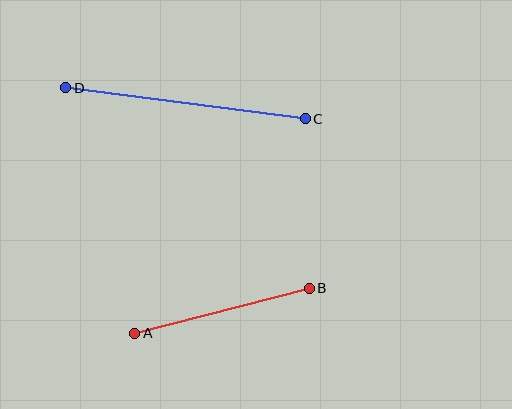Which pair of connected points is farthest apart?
Points C and D are farthest apart.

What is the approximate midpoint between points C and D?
The midpoint is at approximately (185, 103) pixels.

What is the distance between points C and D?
The distance is approximately 242 pixels.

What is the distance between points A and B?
The distance is approximately 180 pixels.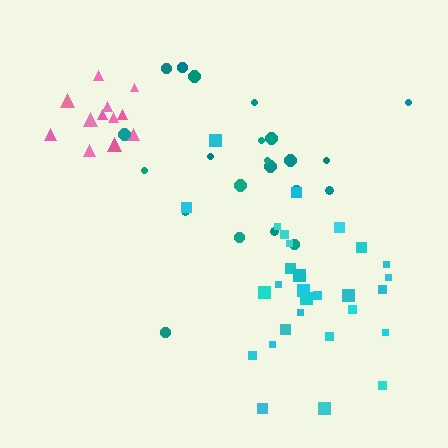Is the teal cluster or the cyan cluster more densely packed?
Cyan.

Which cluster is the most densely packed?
Pink.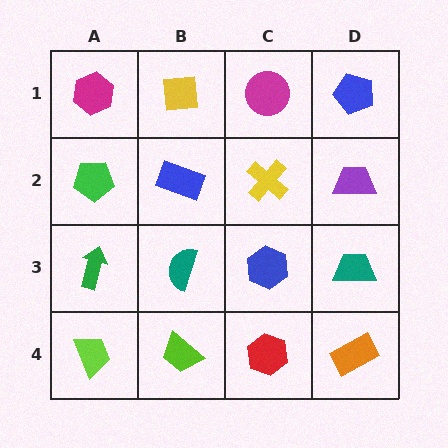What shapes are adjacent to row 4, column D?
A teal trapezoid (row 3, column D), a red hexagon (row 4, column C).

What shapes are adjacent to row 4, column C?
A blue hexagon (row 3, column C), a lime trapezoid (row 4, column B), an orange rectangle (row 4, column D).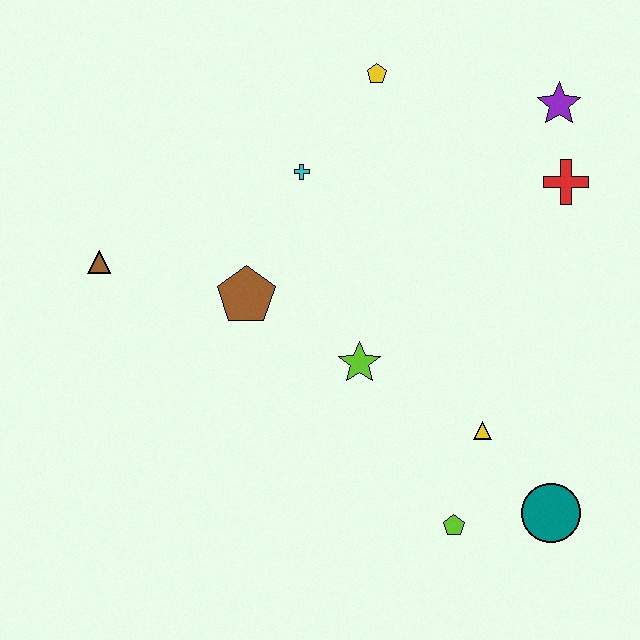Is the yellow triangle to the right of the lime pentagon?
Yes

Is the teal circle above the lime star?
No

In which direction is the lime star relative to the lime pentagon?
The lime star is above the lime pentagon.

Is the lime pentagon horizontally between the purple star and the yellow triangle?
No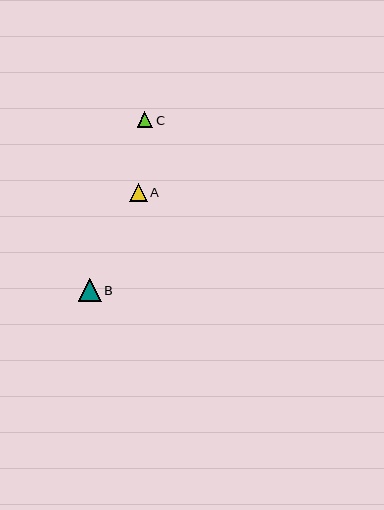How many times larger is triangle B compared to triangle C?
Triangle B is approximately 1.5 times the size of triangle C.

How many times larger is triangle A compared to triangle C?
Triangle A is approximately 1.2 times the size of triangle C.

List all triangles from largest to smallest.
From largest to smallest: B, A, C.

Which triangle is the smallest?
Triangle C is the smallest with a size of approximately 16 pixels.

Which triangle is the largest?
Triangle B is the largest with a size of approximately 23 pixels.